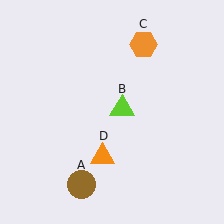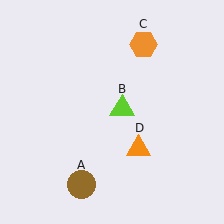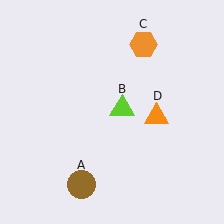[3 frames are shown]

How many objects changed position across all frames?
1 object changed position: orange triangle (object D).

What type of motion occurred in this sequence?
The orange triangle (object D) rotated counterclockwise around the center of the scene.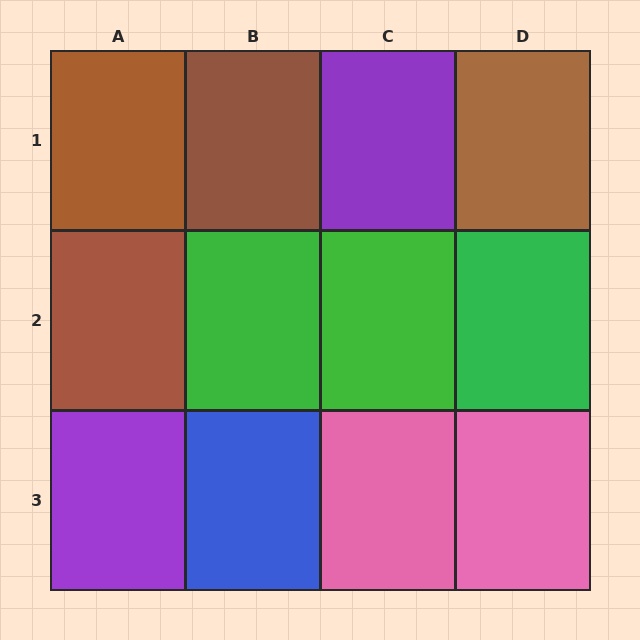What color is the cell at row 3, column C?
Pink.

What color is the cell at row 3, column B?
Blue.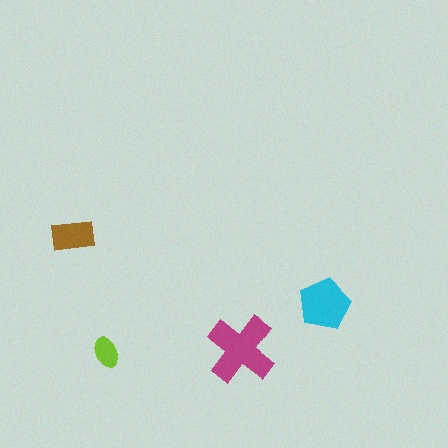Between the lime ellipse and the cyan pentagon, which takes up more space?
The cyan pentagon.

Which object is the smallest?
The lime ellipse.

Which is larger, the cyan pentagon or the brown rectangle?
The cyan pentagon.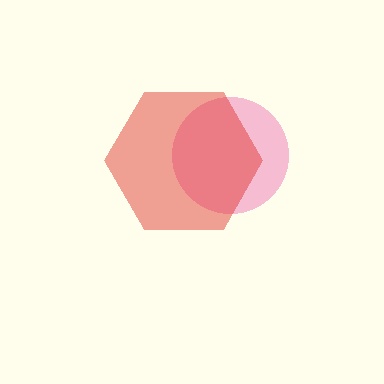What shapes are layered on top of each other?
The layered shapes are: a pink circle, a red hexagon.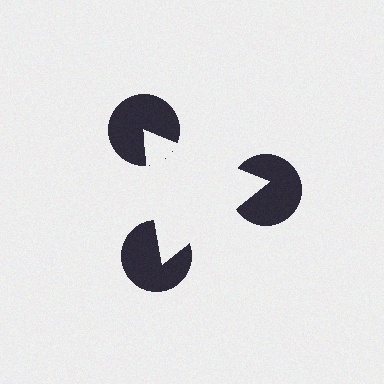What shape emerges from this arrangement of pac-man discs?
An illusory triangle — its edges are inferred from the aligned wedge cuts in the pac-man discs, not physically drawn.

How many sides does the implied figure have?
3 sides.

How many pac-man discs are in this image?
There are 3 — one at each vertex of the illusory triangle.